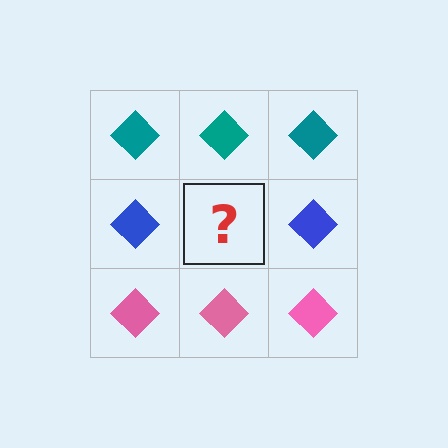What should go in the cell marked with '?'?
The missing cell should contain a blue diamond.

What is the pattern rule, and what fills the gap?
The rule is that each row has a consistent color. The gap should be filled with a blue diamond.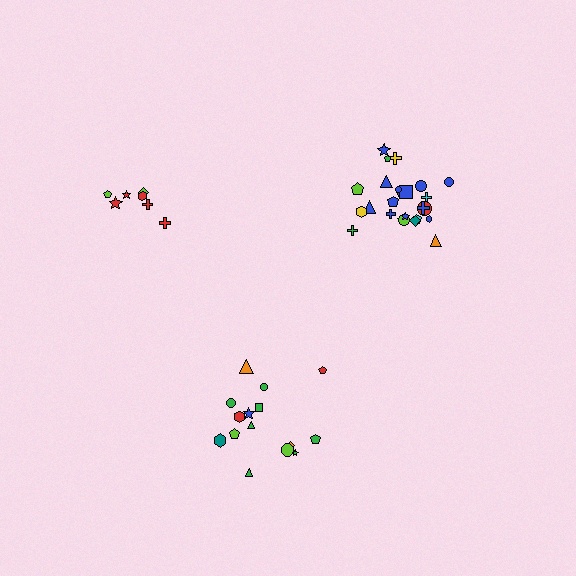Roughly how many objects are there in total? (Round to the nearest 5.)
Roughly 45 objects in total.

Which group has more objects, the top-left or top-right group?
The top-right group.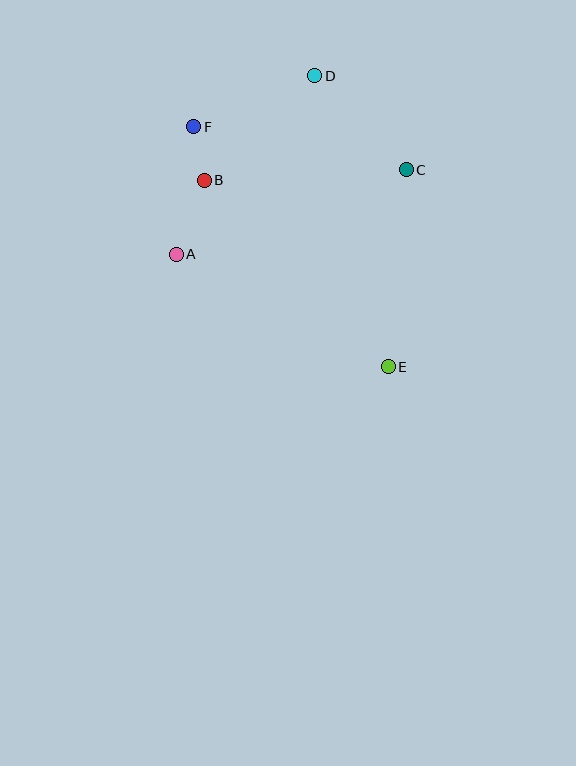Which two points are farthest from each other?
Points E and F are farthest from each other.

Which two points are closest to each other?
Points B and F are closest to each other.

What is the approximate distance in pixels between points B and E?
The distance between B and E is approximately 262 pixels.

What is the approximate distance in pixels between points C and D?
The distance between C and D is approximately 131 pixels.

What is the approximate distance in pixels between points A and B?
The distance between A and B is approximately 79 pixels.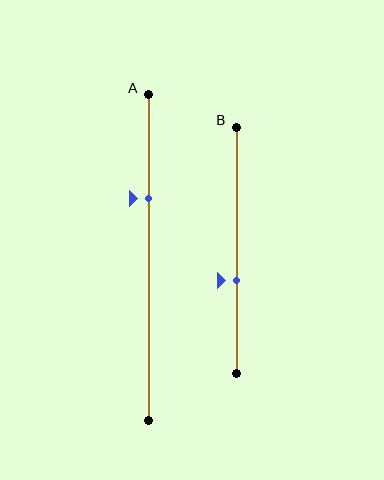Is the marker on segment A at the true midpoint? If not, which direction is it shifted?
No, the marker on segment A is shifted upward by about 18% of the segment length.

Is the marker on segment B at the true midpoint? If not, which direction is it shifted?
No, the marker on segment B is shifted downward by about 12% of the segment length.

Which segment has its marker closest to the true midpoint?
Segment B has its marker closest to the true midpoint.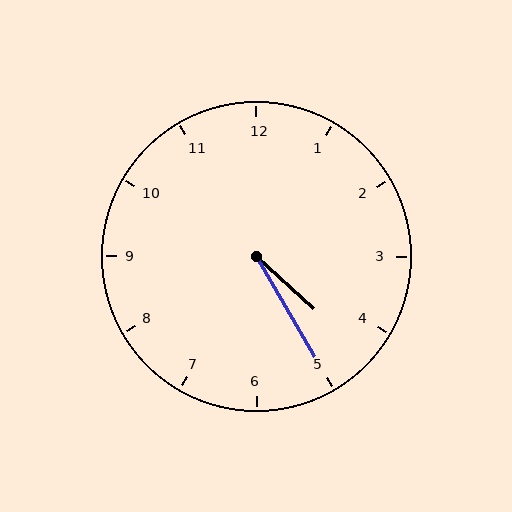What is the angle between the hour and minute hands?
Approximately 18 degrees.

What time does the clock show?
4:25.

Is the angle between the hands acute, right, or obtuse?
It is acute.